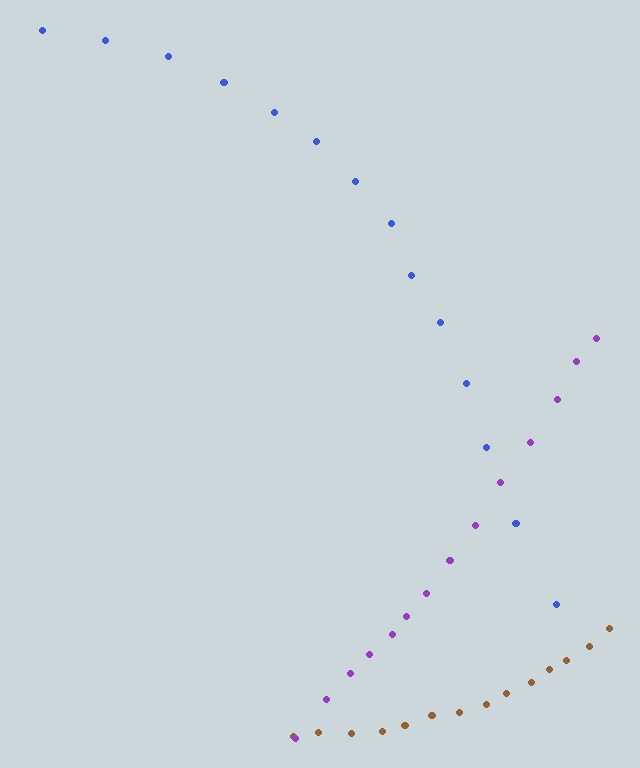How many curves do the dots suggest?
There are 3 distinct paths.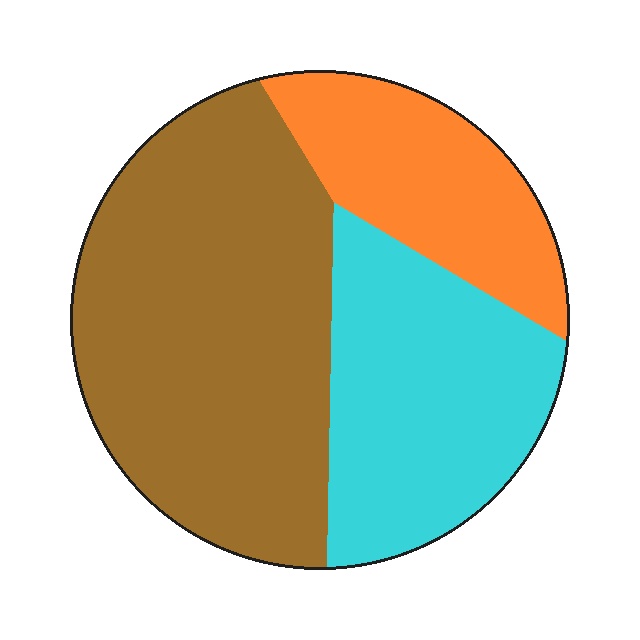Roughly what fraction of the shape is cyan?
Cyan covers roughly 30% of the shape.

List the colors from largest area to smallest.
From largest to smallest: brown, cyan, orange.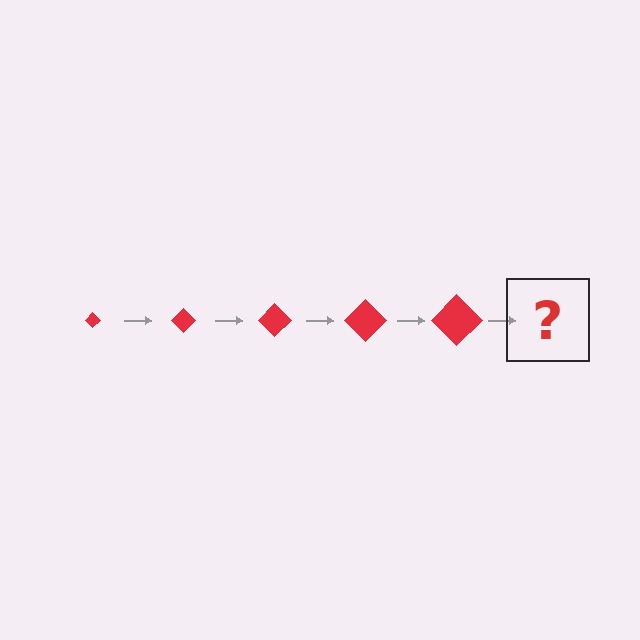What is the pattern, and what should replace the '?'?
The pattern is that the diamond gets progressively larger each step. The '?' should be a red diamond, larger than the previous one.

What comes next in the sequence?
The next element should be a red diamond, larger than the previous one.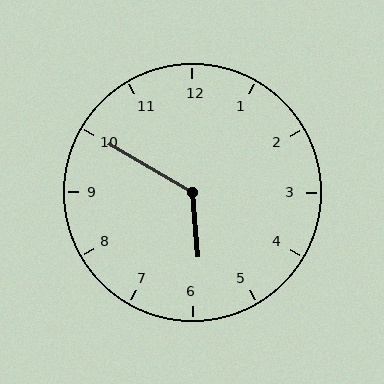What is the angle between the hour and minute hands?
Approximately 125 degrees.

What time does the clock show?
5:50.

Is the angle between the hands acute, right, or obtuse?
It is obtuse.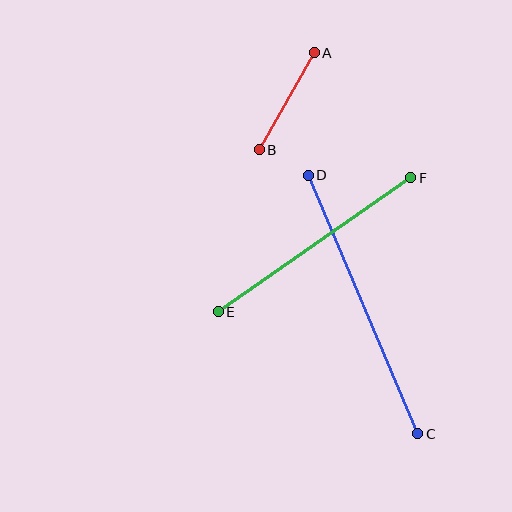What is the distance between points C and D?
The distance is approximately 280 pixels.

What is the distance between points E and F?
The distance is approximately 235 pixels.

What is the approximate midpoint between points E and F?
The midpoint is at approximately (314, 245) pixels.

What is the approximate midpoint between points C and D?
The midpoint is at approximately (363, 304) pixels.